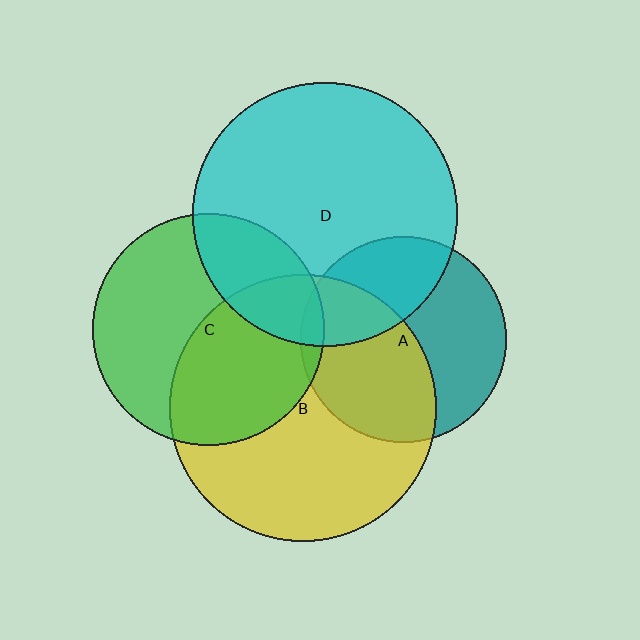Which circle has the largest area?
Circle B (yellow).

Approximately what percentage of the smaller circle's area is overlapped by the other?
Approximately 35%.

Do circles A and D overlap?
Yes.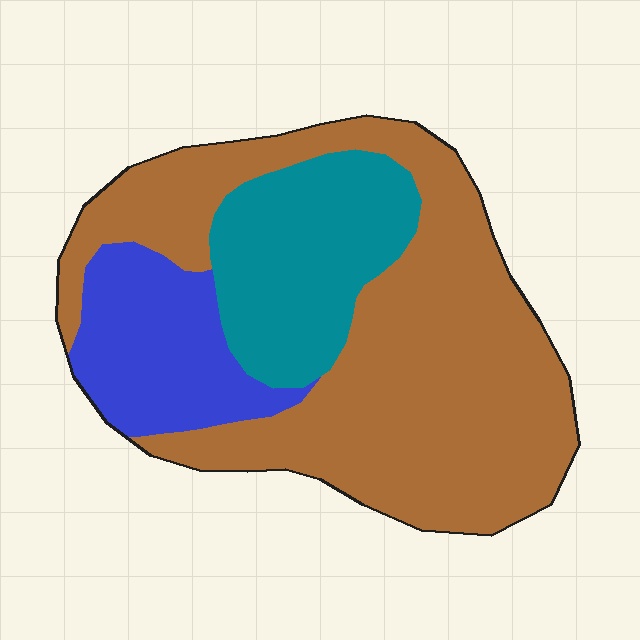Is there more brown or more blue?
Brown.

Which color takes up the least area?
Blue, at roughly 15%.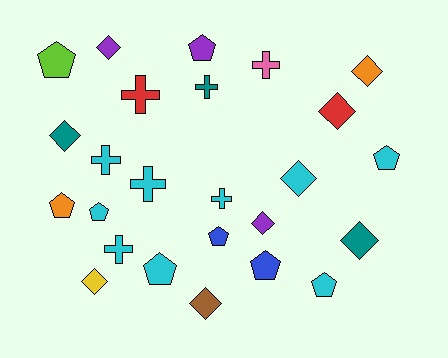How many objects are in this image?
There are 25 objects.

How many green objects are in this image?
There are no green objects.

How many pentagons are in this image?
There are 9 pentagons.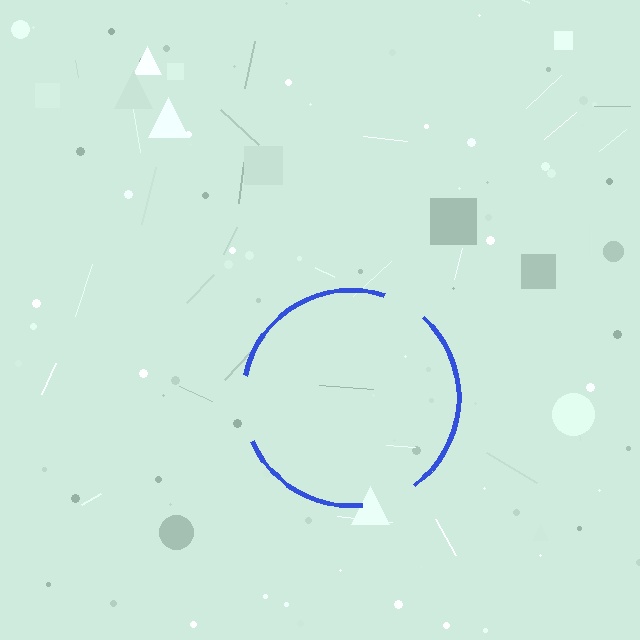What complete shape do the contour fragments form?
The contour fragments form a circle.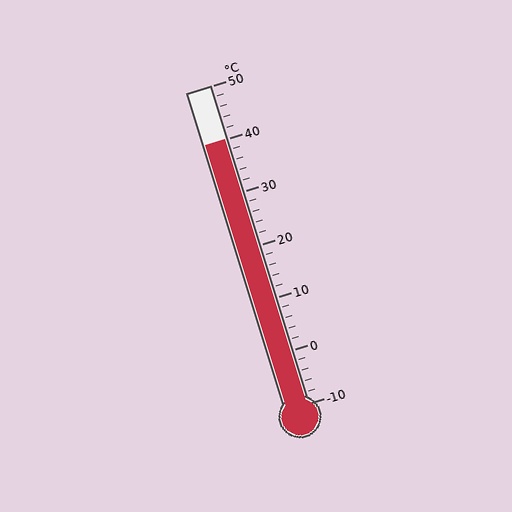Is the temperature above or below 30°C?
The temperature is above 30°C.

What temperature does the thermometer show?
The thermometer shows approximately 40°C.